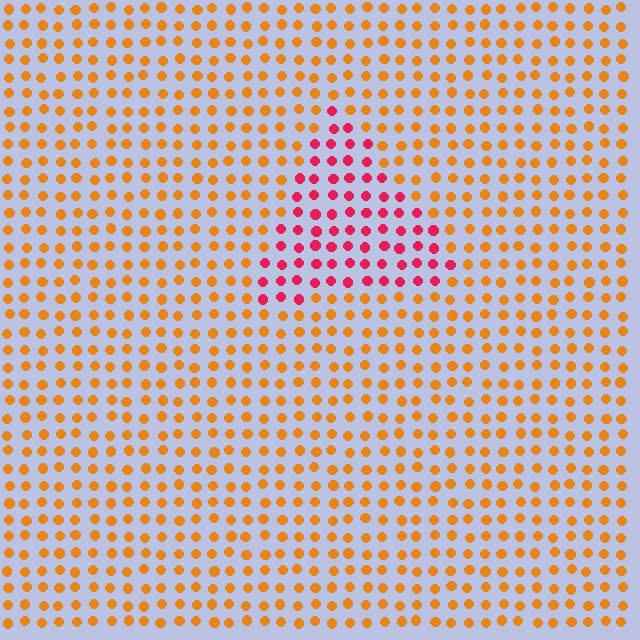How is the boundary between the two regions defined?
The boundary is defined purely by a slight shift in hue (about 49 degrees). Spacing, size, and orientation are identical on both sides.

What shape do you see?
I see a triangle.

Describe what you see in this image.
The image is filled with small orange elements in a uniform arrangement. A triangle-shaped region is visible where the elements are tinted to a slightly different hue, forming a subtle color boundary.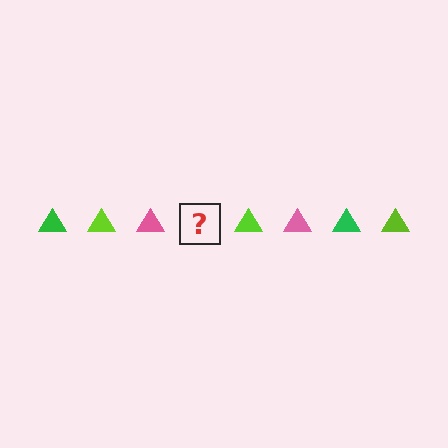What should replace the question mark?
The question mark should be replaced with a green triangle.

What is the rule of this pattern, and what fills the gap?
The rule is that the pattern cycles through green, lime, pink triangles. The gap should be filled with a green triangle.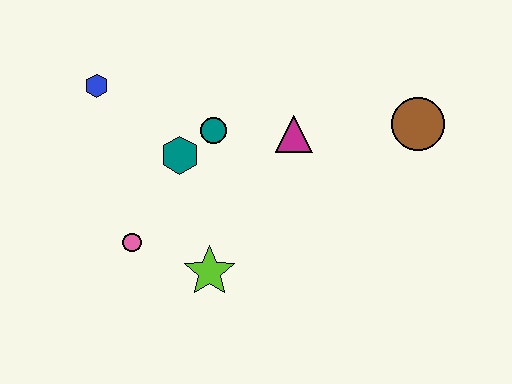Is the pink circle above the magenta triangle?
No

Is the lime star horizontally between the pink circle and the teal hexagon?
No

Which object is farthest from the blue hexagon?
The brown circle is farthest from the blue hexagon.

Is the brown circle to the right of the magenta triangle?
Yes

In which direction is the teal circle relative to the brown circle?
The teal circle is to the left of the brown circle.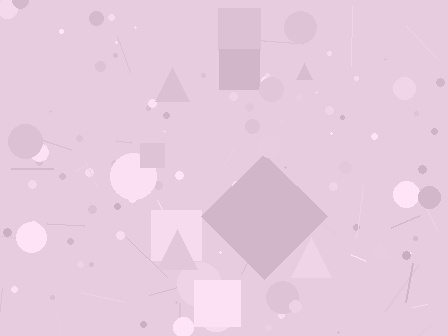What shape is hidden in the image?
A diamond is hidden in the image.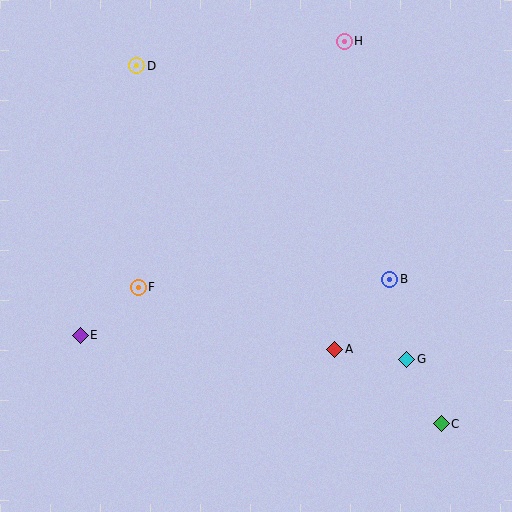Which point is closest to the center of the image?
Point F at (138, 287) is closest to the center.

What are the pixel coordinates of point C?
Point C is at (441, 424).